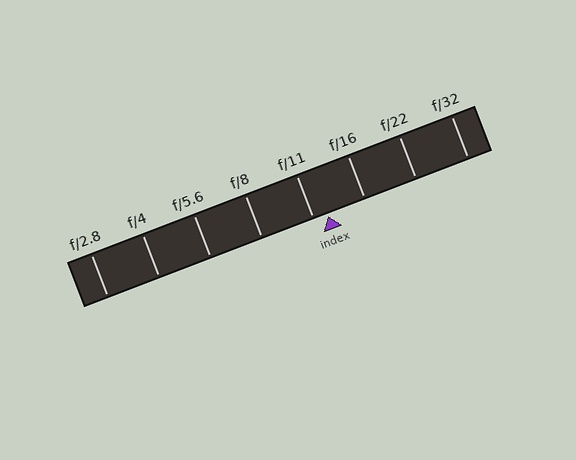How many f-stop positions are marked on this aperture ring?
There are 8 f-stop positions marked.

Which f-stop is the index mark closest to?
The index mark is closest to f/11.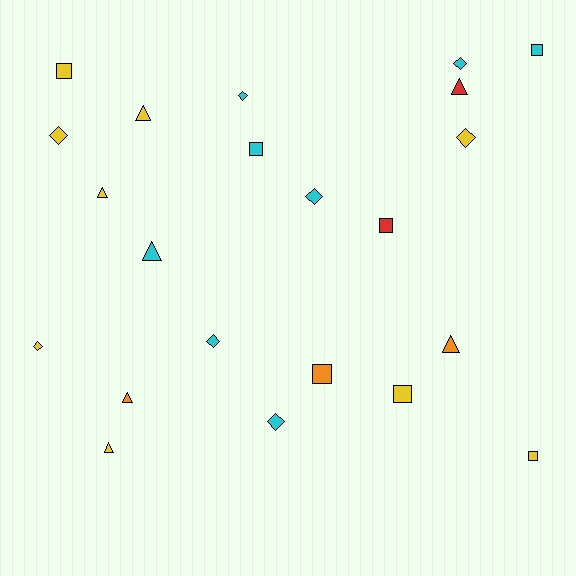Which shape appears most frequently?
Diamond, with 8 objects.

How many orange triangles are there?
There are 2 orange triangles.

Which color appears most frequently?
Yellow, with 9 objects.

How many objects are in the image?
There are 22 objects.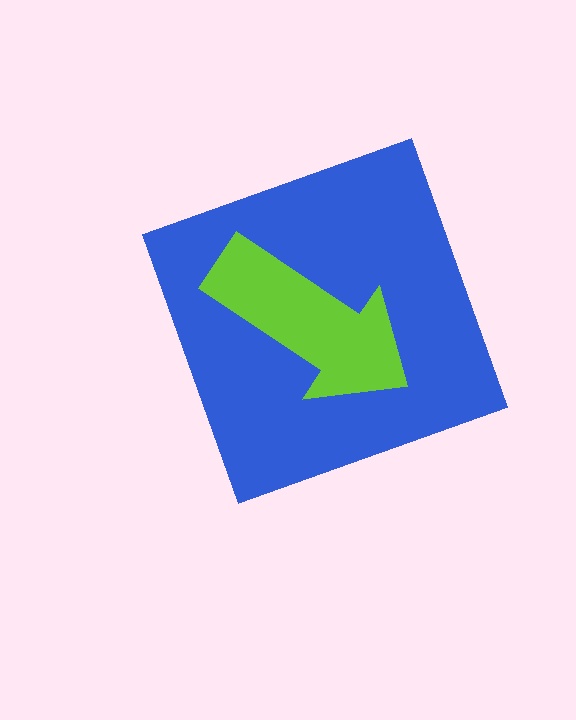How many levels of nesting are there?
2.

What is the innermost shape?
The lime arrow.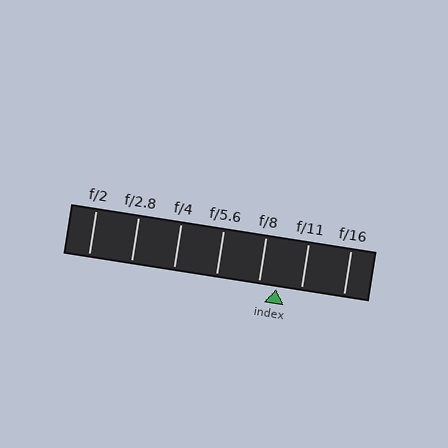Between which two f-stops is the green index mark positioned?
The index mark is between f/8 and f/11.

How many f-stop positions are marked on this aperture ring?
There are 7 f-stop positions marked.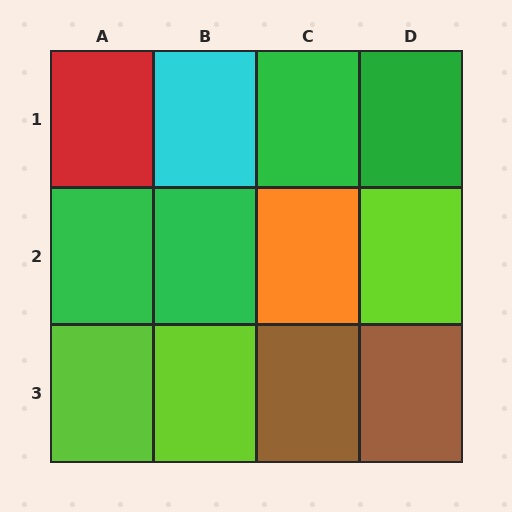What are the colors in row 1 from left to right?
Red, cyan, green, green.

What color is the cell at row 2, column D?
Lime.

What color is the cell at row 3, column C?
Brown.